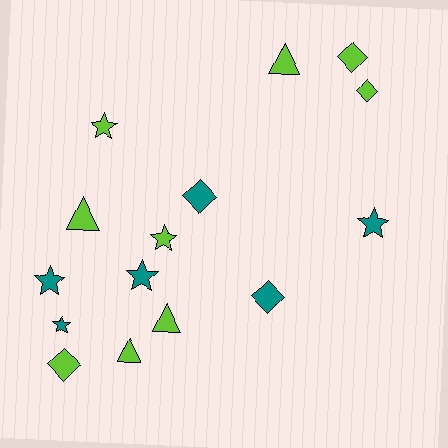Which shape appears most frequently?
Star, with 6 objects.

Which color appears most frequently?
Lime, with 9 objects.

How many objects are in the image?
There are 15 objects.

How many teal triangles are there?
There are no teal triangles.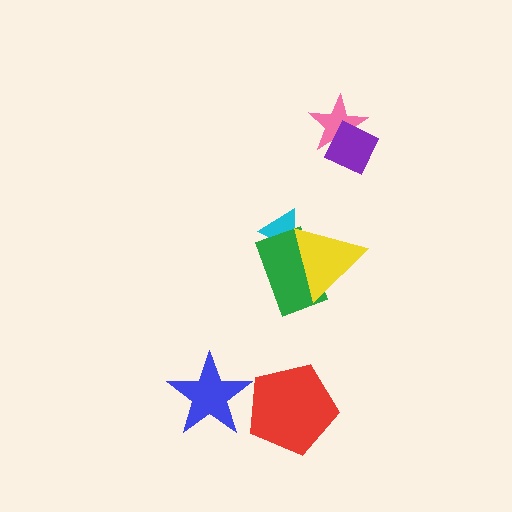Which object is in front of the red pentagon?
The blue star is in front of the red pentagon.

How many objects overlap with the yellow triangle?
2 objects overlap with the yellow triangle.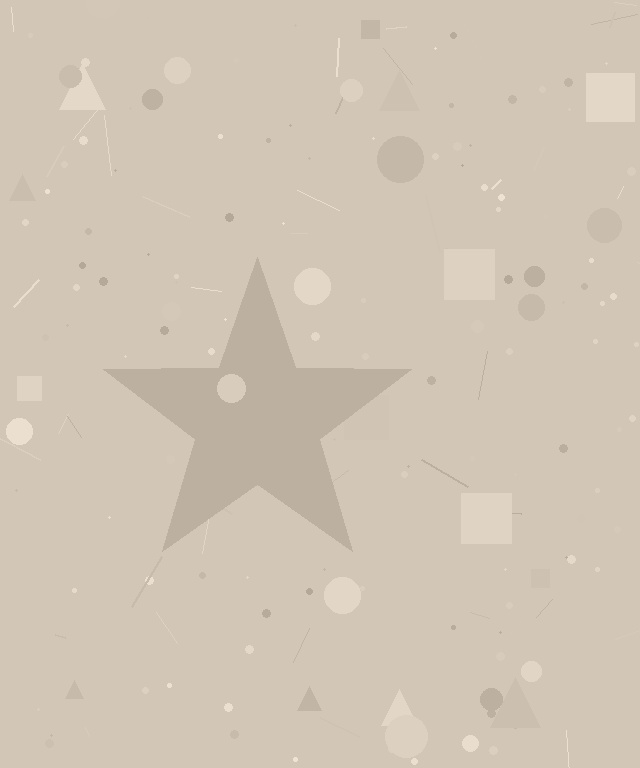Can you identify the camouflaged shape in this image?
The camouflaged shape is a star.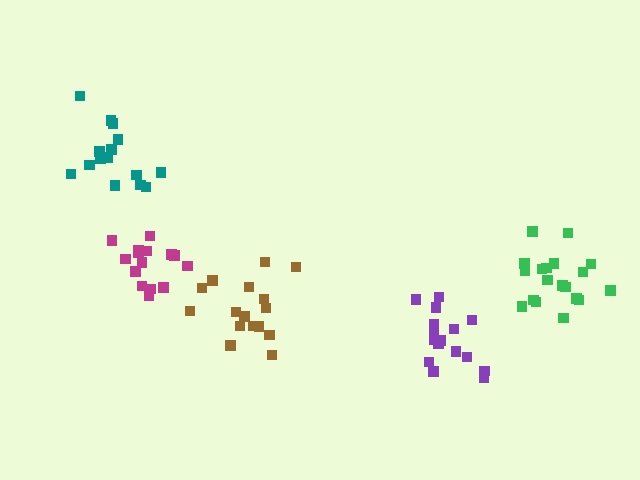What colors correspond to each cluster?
The clusters are colored: brown, purple, magenta, teal, green.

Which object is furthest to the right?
The green cluster is rightmost.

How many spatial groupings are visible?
There are 5 spatial groupings.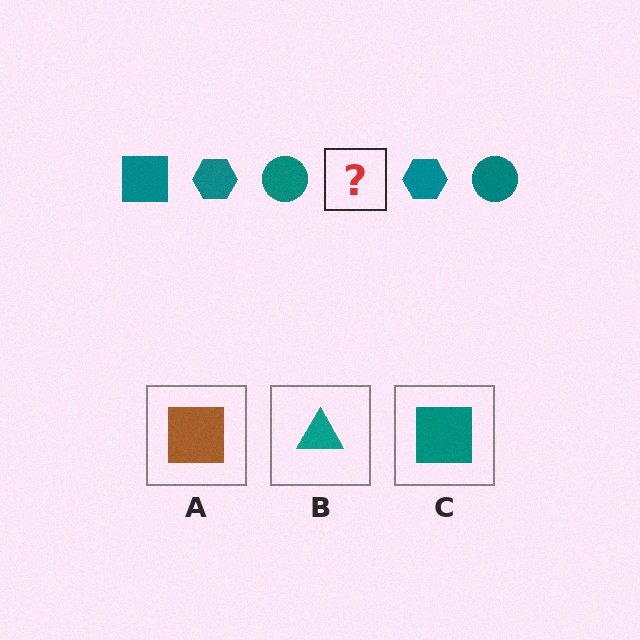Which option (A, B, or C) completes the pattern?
C.